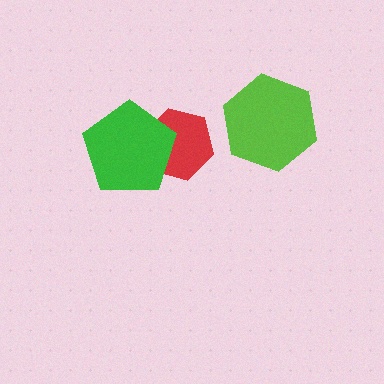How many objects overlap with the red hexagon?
1 object overlaps with the red hexagon.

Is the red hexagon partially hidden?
Yes, it is partially covered by another shape.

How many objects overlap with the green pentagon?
1 object overlaps with the green pentagon.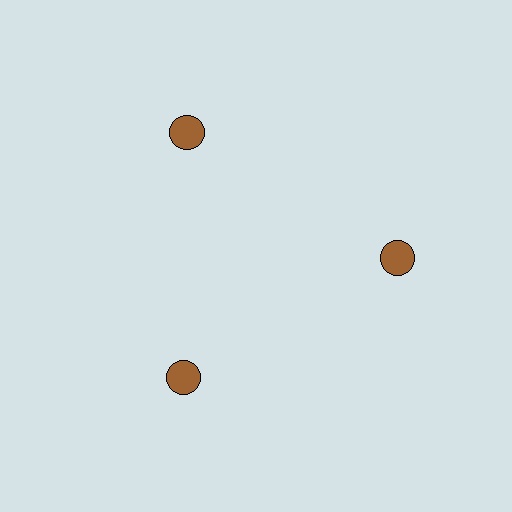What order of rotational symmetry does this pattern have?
This pattern has 3-fold rotational symmetry.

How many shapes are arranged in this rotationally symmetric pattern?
There are 3 shapes, arranged in 3 groups of 1.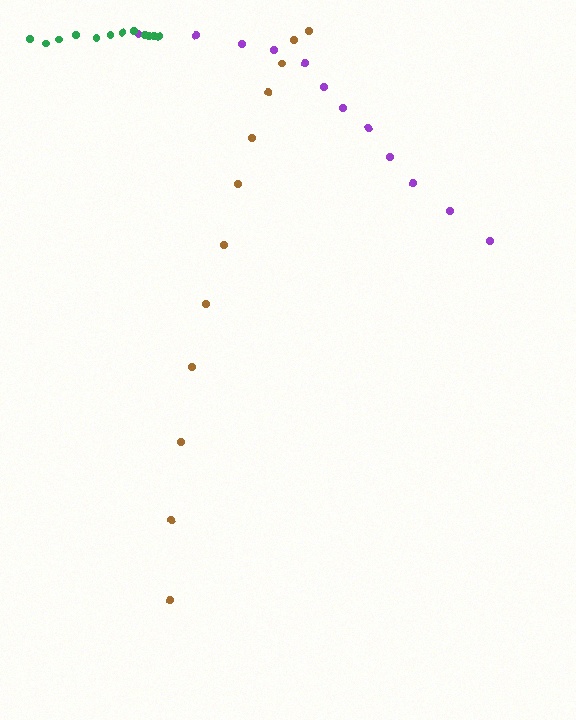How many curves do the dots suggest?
There are 3 distinct paths.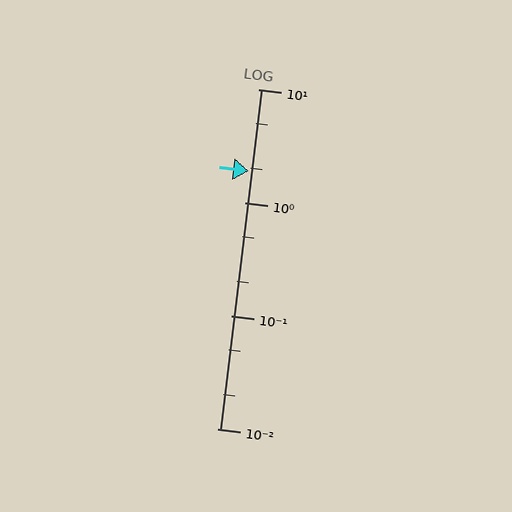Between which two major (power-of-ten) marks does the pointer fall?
The pointer is between 1 and 10.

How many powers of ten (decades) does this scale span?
The scale spans 3 decades, from 0.01 to 10.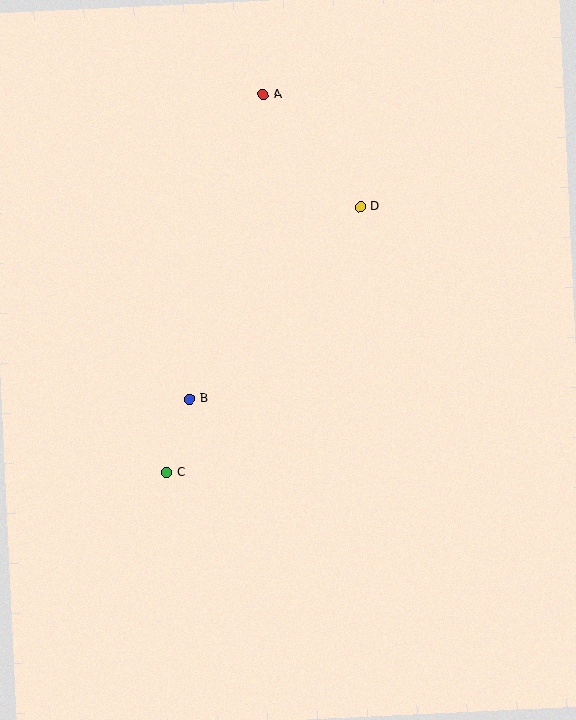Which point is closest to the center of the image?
Point B at (189, 399) is closest to the center.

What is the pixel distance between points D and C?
The distance between D and C is 329 pixels.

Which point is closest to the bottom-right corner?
Point C is closest to the bottom-right corner.